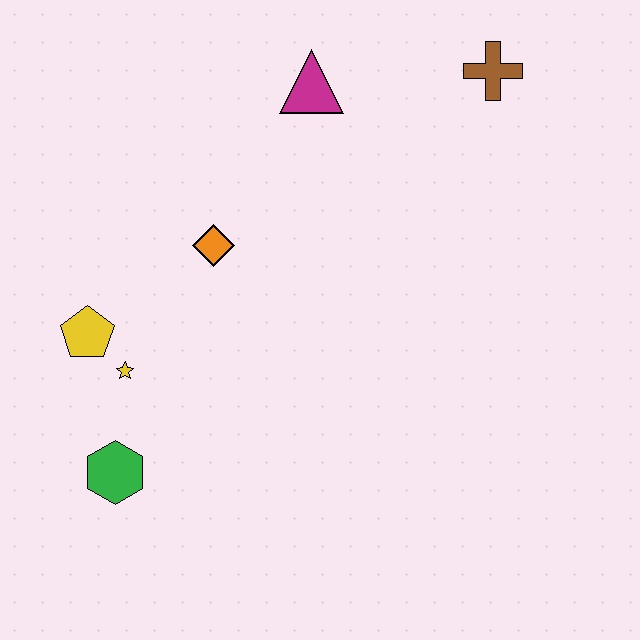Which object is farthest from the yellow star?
The brown cross is farthest from the yellow star.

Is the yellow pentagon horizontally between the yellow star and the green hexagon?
No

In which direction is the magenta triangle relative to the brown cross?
The magenta triangle is to the left of the brown cross.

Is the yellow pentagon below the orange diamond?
Yes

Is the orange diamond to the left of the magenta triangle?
Yes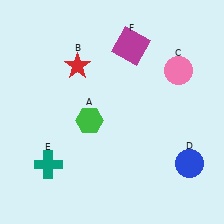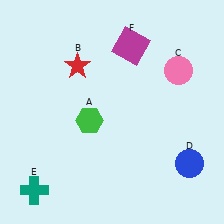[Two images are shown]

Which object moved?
The teal cross (E) moved down.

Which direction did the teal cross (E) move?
The teal cross (E) moved down.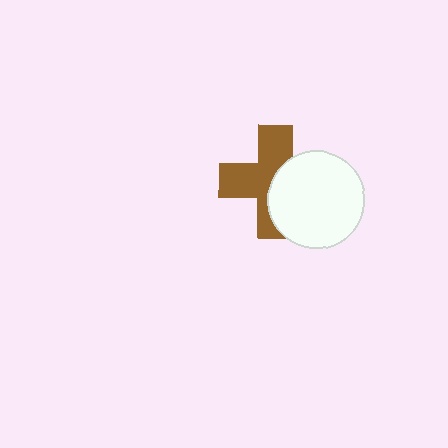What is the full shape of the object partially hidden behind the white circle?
The partially hidden object is a brown cross.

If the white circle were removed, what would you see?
You would see the complete brown cross.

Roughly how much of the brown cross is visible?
About half of it is visible (roughly 57%).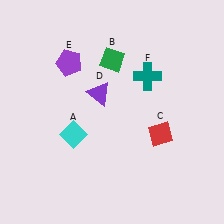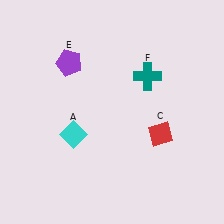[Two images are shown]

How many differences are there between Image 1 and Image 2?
There are 2 differences between the two images.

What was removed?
The green diamond (B), the purple triangle (D) were removed in Image 2.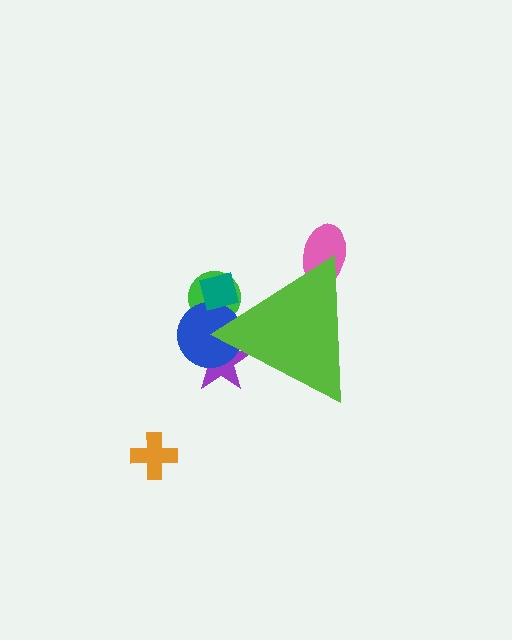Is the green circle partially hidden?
Yes, the green circle is partially hidden behind the lime triangle.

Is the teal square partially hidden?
Yes, the teal square is partially hidden behind the lime triangle.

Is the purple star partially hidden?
Yes, the purple star is partially hidden behind the lime triangle.